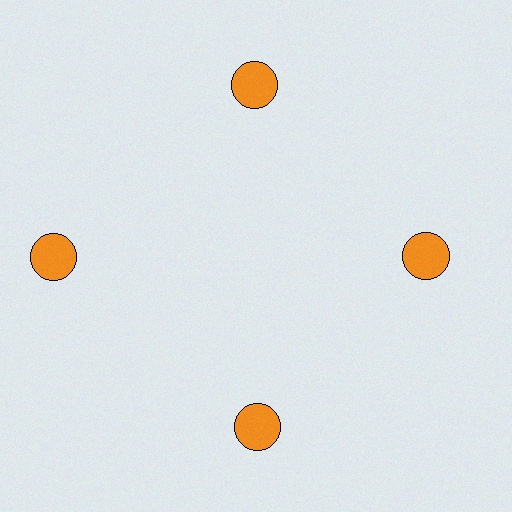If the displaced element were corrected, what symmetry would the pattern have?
It would have 4-fold rotational symmetry — the pattern would map onto itself every 90 degrees.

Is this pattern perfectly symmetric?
No. The 4 orange circles are arranged in a ring, but one element near the 9 o'clock position is pushed outward from the center, breaking the 4-fold rotational symmetry.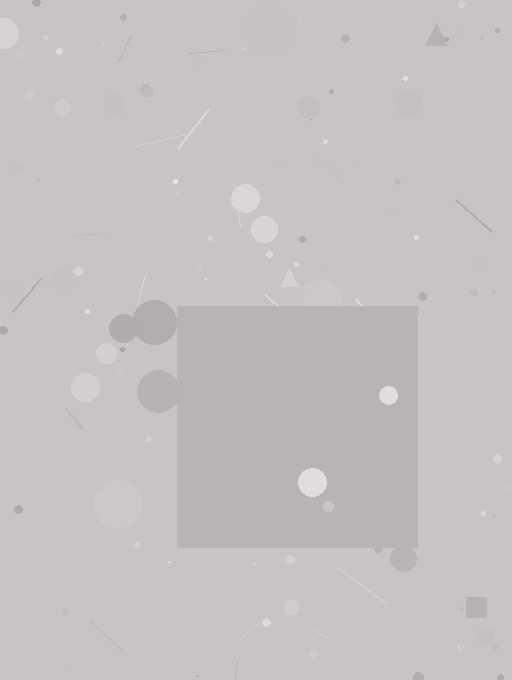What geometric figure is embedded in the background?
A square is embedded in the background.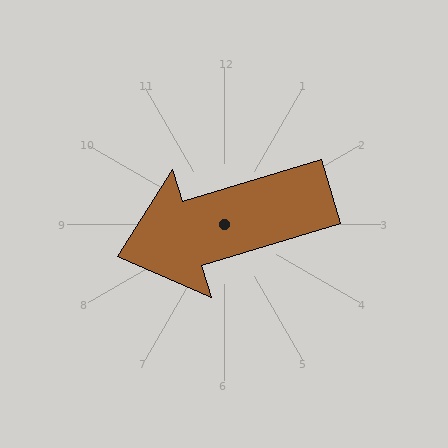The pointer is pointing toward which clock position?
Roughly 8 o'clock.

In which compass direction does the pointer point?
West.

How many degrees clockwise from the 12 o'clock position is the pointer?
Approximately 253 degrees.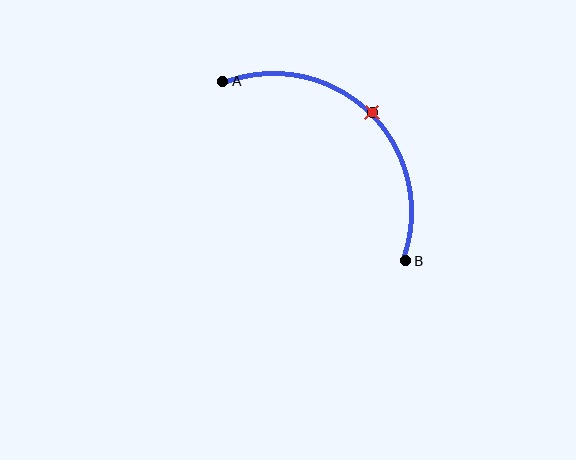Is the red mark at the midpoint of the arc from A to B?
Yes. The red mark lies on the arc at equal arc-length from both A and B — it is the arc midpoint.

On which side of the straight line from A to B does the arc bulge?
The arc bulges above and to the right of the straight line connecting A and B.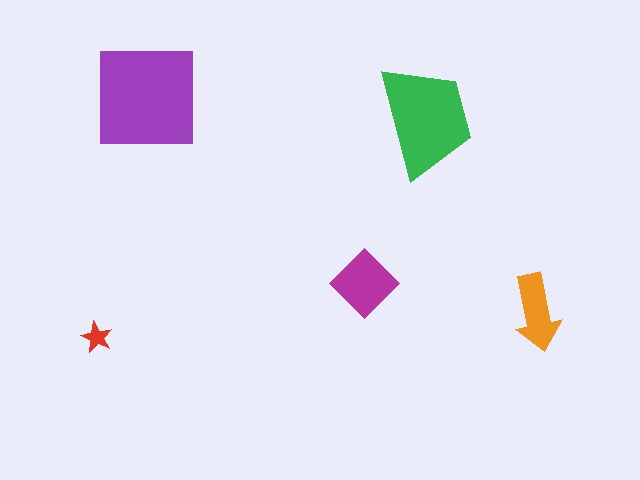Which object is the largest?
The purple square.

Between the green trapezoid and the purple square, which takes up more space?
The purple square.